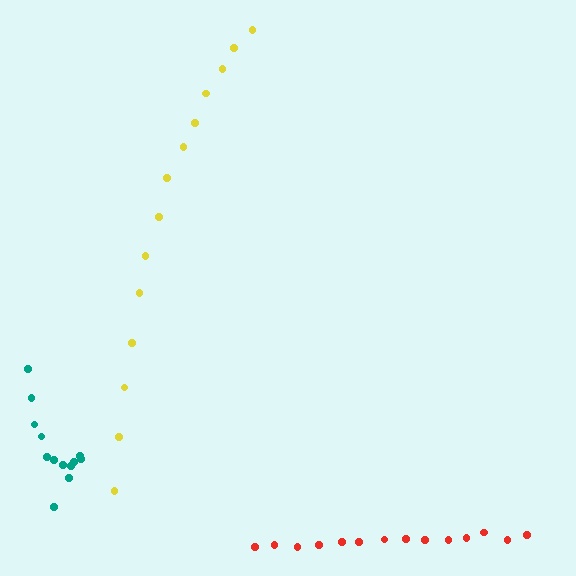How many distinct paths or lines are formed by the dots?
There are 3 distinct paths.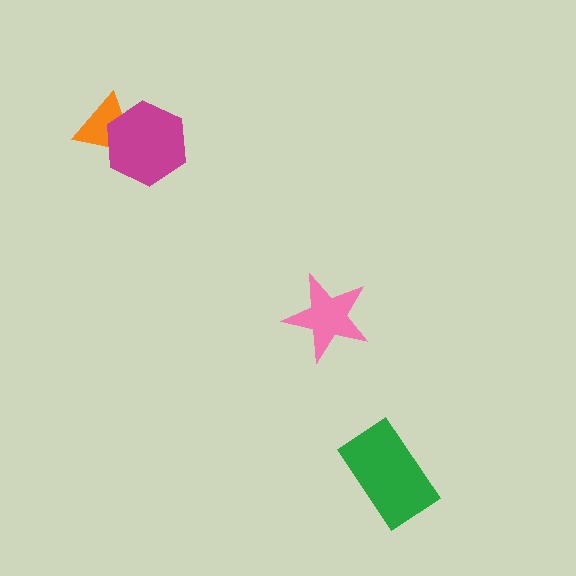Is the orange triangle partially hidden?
Yes, it is partially covered by another shape.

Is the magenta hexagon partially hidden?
No, no other shape covers it.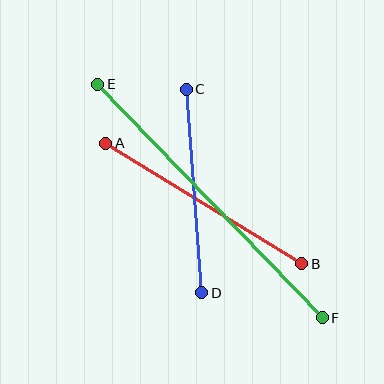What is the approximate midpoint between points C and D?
The midpoint is at approximately (194, 191) pixels.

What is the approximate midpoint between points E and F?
The midpoint is at approximately (210, 201) pixels.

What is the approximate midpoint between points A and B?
The midpoint is at approximately (204, 204) pixels.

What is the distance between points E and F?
The distance is approximately 324 pixels.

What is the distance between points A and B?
The distance is approximately 230 pixels.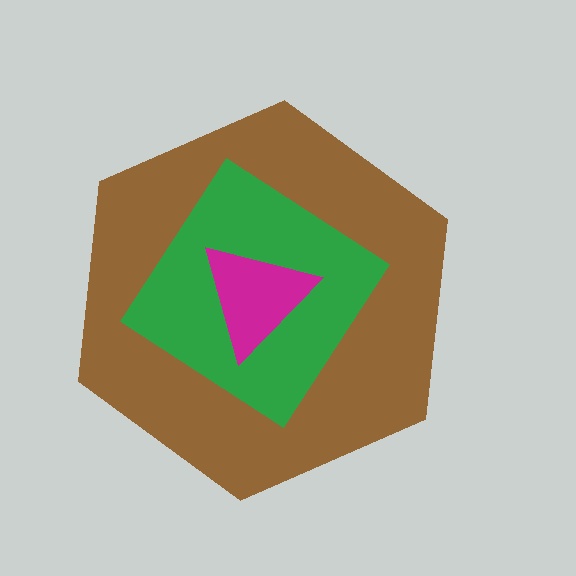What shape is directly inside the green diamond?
The magenta triangle.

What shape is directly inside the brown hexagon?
The green diamond.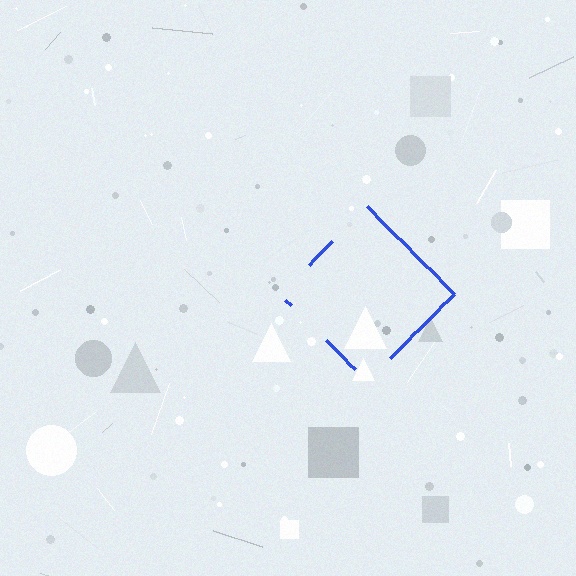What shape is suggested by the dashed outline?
The dashed outline suggests a diamond.